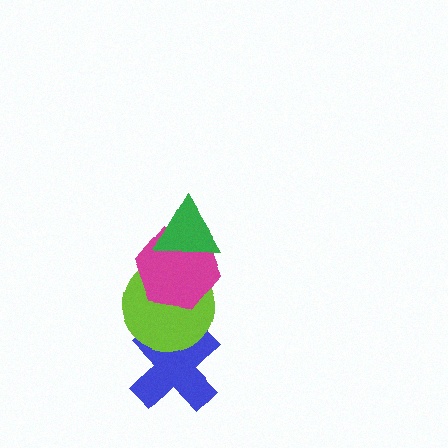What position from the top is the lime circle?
The lime circle is 3rd from the top.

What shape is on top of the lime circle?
The magenta hexagon is on top of the lime circle.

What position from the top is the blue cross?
The blue cross is 4th from the top.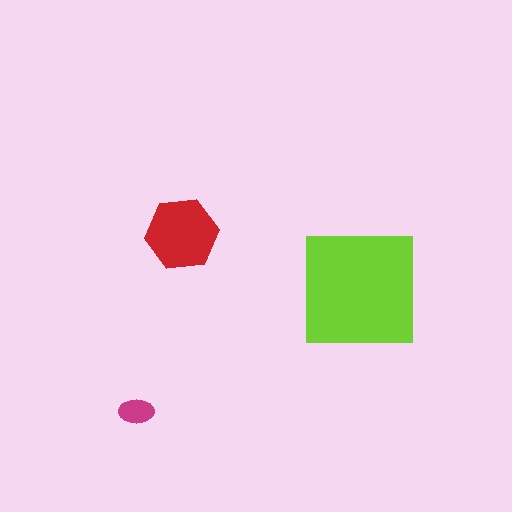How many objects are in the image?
There are 3 objects in the image.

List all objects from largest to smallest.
The lime square, the red hexagon, the magenta ellipse.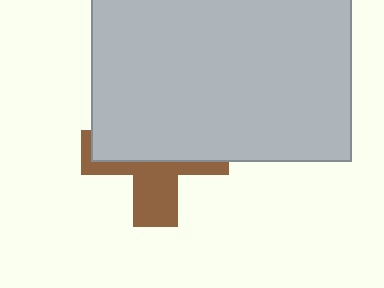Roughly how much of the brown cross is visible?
A small part of it is visible (roughly 41%).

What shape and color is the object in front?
The object in front is a light gray rectangle.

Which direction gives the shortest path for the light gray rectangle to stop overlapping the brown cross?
Moving up gives the shortest separation.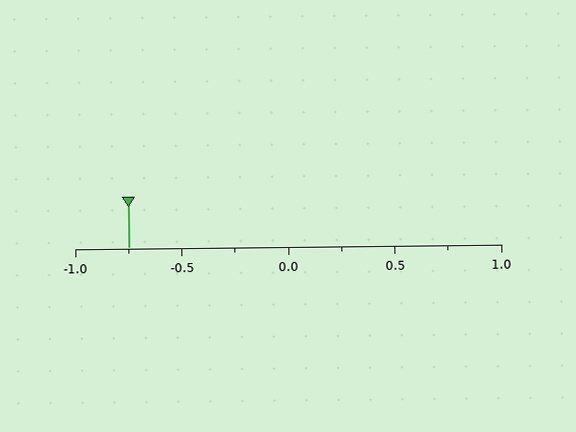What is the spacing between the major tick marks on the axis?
The major ticks are spaced 0.5 apart.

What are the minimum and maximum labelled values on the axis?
The axis runs from -1.0 to 1.0.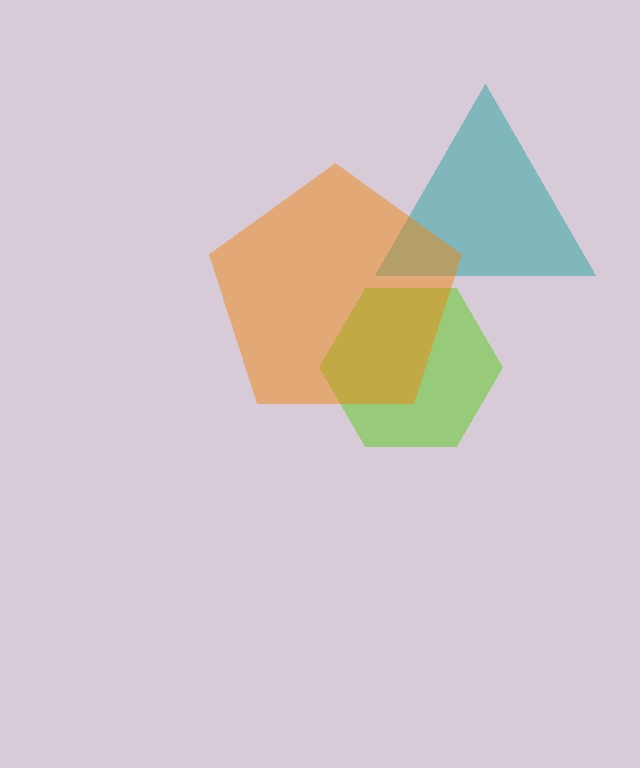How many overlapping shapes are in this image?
There are 3 overlapping shapes in the image.